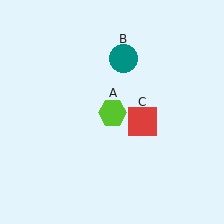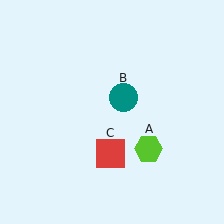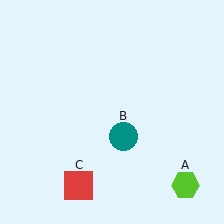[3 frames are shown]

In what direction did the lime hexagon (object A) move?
The lime hexagon (object A) moved down and to the right.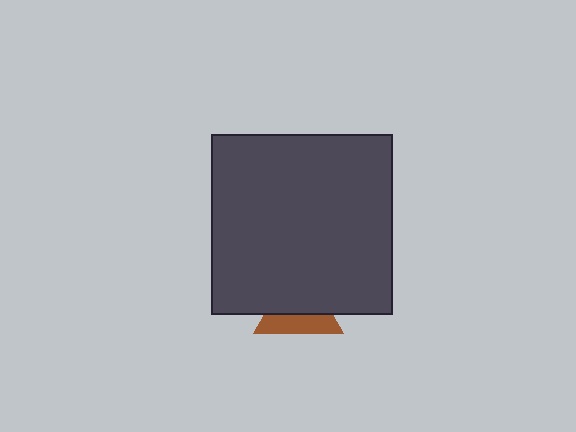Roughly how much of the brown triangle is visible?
A small part of it is visible (roughly 40%).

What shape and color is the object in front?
The object in front is a dark gray square.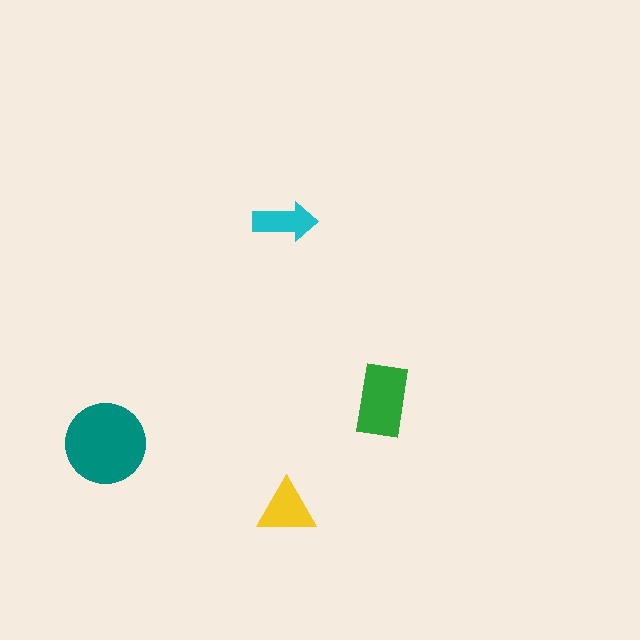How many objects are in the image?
There are 4 objects in the image.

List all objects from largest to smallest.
The teal circle, the green rectangle, the yellow triangle, the cyan arrow.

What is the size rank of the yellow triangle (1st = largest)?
3rd.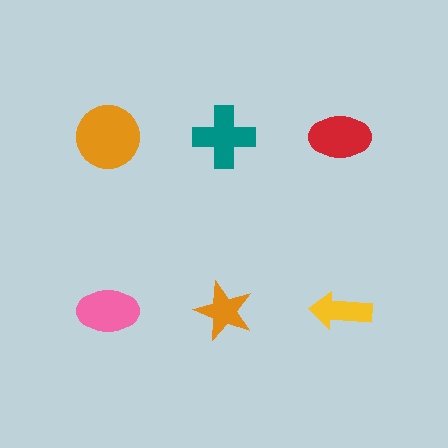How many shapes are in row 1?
3 shapes.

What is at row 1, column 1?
An orange circle.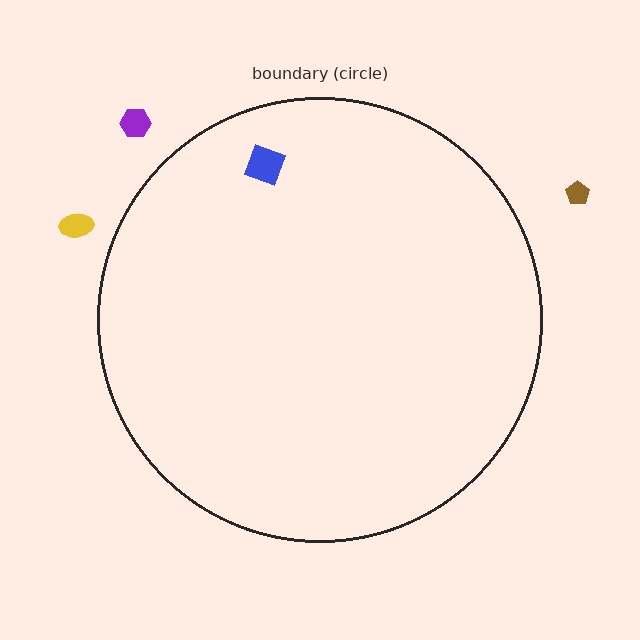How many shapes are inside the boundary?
1 inside, 3 outside.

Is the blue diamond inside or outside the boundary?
Inside.